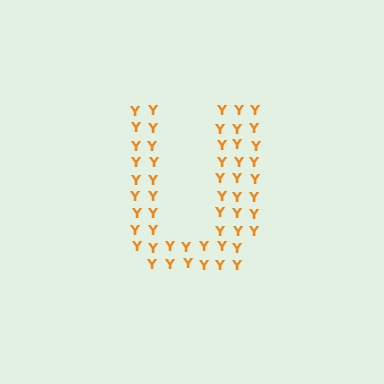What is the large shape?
The large shape is the letter U.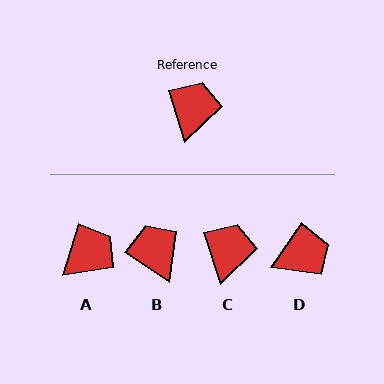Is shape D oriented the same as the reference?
No, it is off by about 52 degrees.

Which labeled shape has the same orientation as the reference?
C.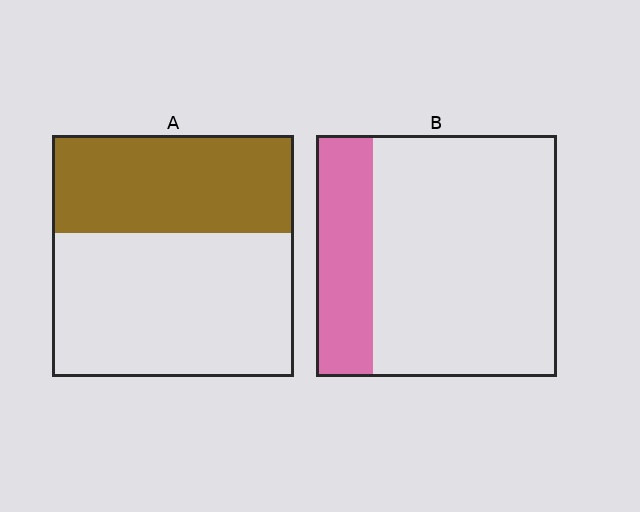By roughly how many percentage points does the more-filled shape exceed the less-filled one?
By roughly 15 percentage points (A over B).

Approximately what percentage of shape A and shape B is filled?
A is approximately 40% and B is approximately 25%.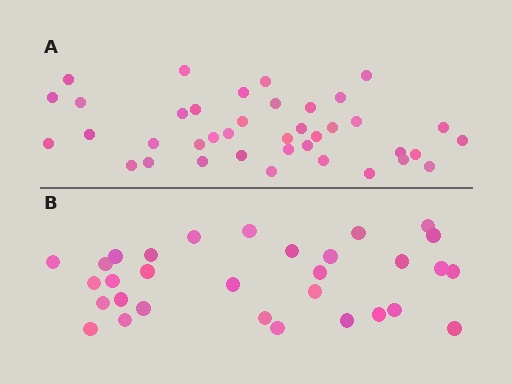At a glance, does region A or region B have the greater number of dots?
Region A (the top region) has more dots.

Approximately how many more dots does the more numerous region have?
Region A has roughly 8 or so more dots than region B.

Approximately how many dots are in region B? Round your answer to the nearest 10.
About 30 dots. (The exact count is 31, which rounds to 30.)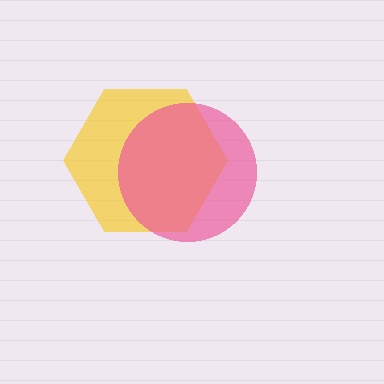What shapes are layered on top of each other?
The layered shapes are: a yellow hexagon, a pink circle.